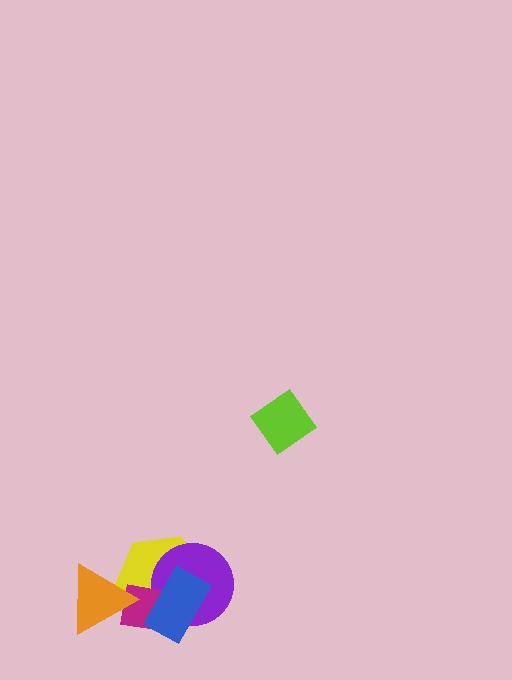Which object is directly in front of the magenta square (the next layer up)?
The blue rectangle is directly in front of the magenta square.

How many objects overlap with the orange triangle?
2 objects overlap with the orange triangle.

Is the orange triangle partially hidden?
No, no other shape covers it.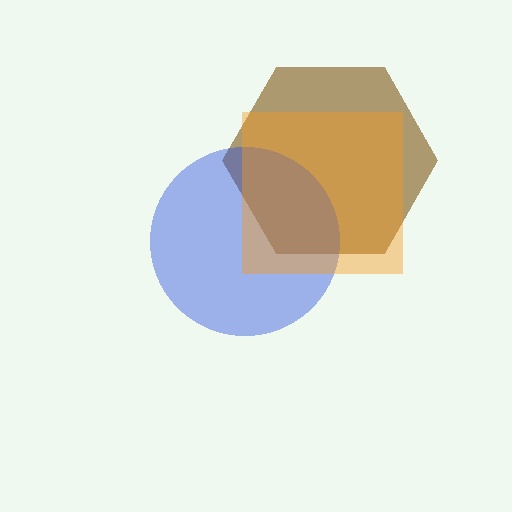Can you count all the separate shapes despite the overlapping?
Yes, there are 3 separate shapes.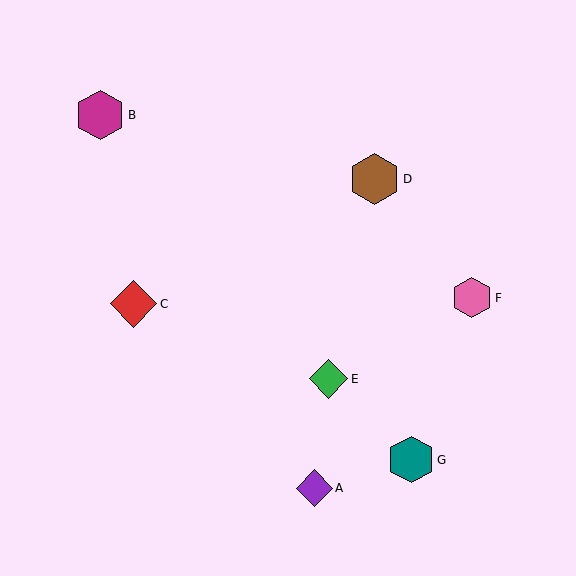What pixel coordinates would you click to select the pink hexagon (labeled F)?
Click at (472, 298) to select the pink hexagon F.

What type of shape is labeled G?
Shape G is a teal hexagon.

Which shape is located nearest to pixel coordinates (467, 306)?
The pink hexagon (labeled F) at (472, 298) is nearest to that location.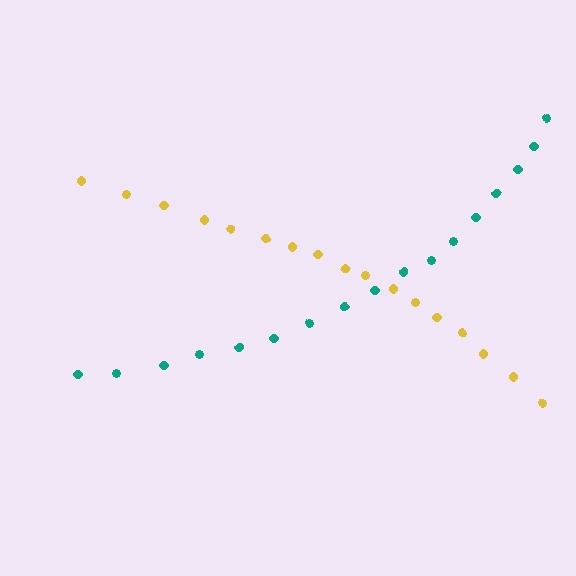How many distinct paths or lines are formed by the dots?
There are 2 distinct paths.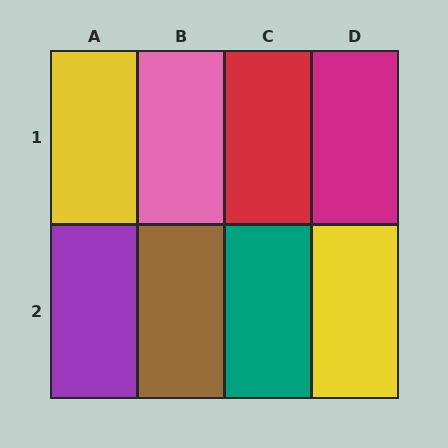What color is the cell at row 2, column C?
Teal.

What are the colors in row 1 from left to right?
Yellow, pink, red, magenta.